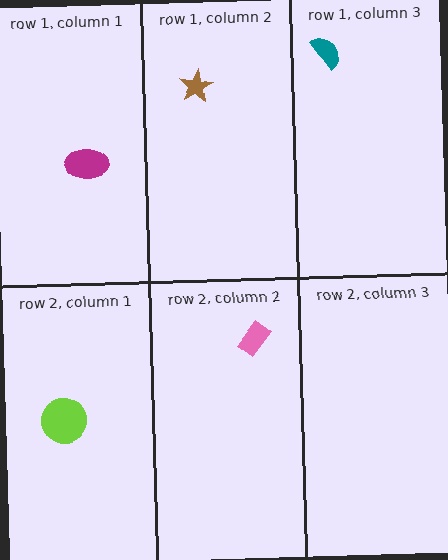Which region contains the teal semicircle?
The row 1, column 3 region.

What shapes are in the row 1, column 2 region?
The brown star.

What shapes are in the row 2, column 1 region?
The blue trapezoid, the lime circle.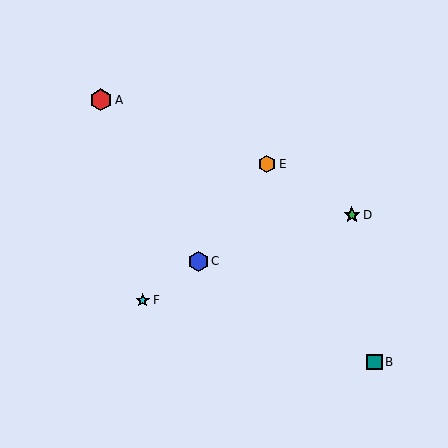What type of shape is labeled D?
Shape D is a green star.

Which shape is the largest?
The red hexagon (labeled A) is the largest.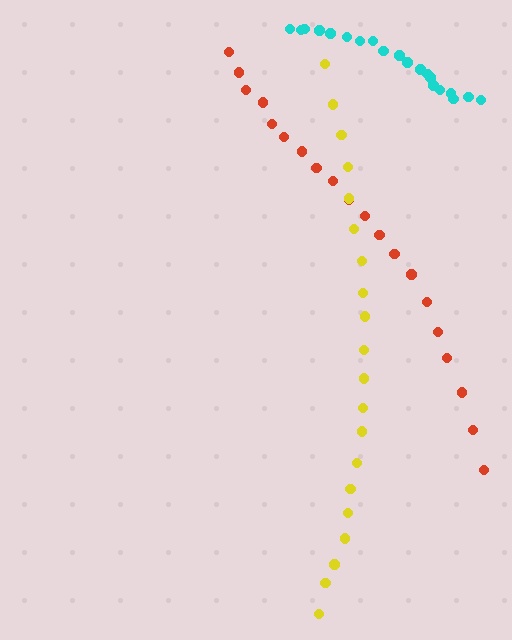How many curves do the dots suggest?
There are 3 distinct paths.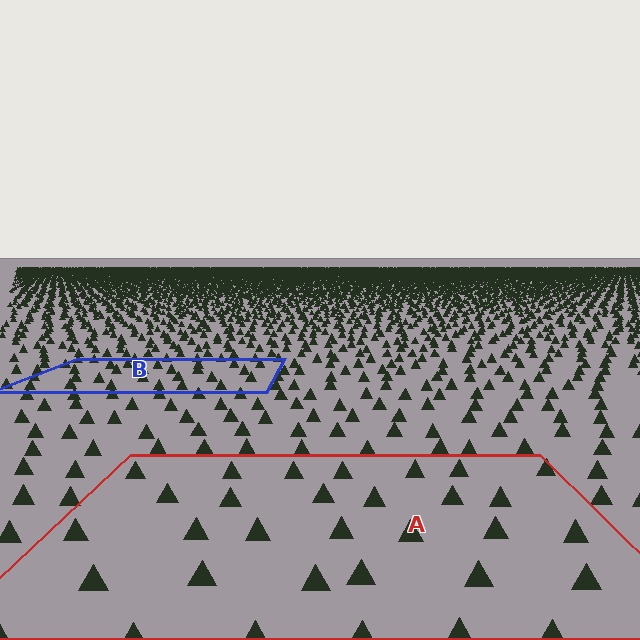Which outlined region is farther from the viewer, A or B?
Region B is farther from the viewer — the texture elements inside it appear smaller and more densely packed.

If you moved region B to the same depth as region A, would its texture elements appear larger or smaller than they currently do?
They would appear larger. At a closer depth, the same texture elements are projected at a bigger on-screen size.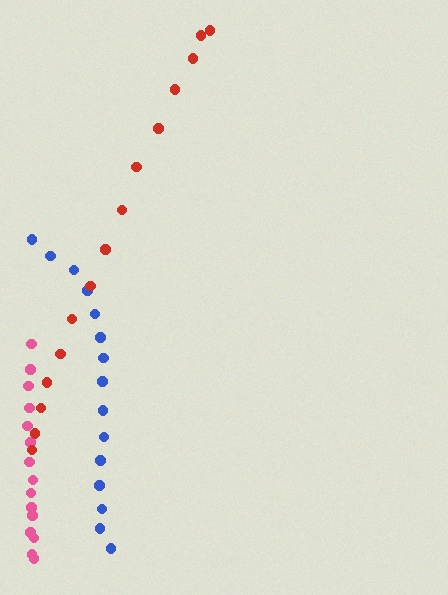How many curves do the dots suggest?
There are 3 distinct paths.